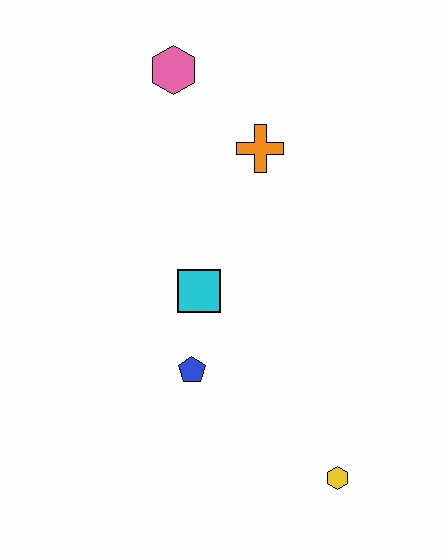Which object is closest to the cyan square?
The blue pentagon is closest to the cyan square.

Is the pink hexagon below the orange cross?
No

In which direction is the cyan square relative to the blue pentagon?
The cyan square is above the blue pentagon.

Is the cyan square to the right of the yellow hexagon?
No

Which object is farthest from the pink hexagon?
The yellow hexagon is farthest from the pink hexagon.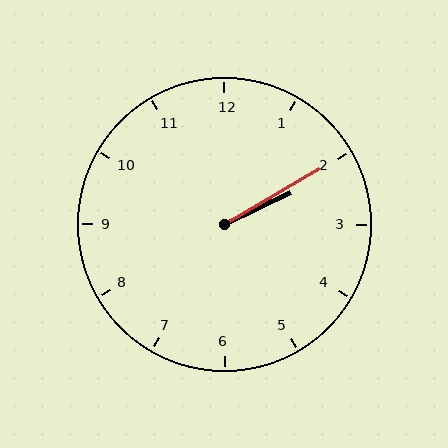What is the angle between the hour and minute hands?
Approximately 5 degrees.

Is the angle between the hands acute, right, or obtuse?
It is acute.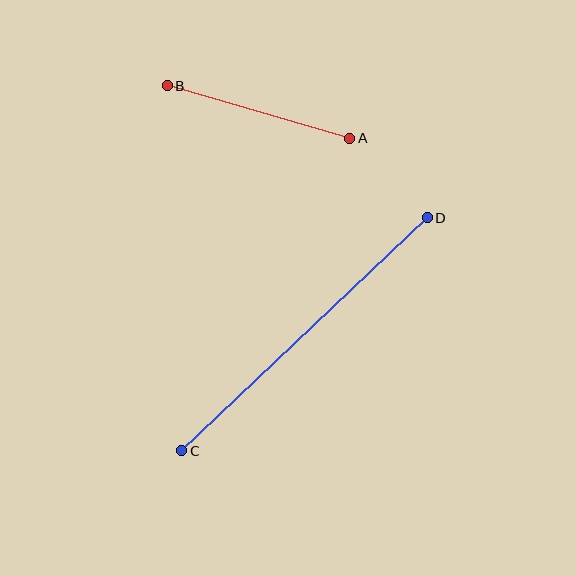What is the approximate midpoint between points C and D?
The midpoint is at approximately (304, 334) pixels.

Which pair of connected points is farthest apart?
Points C and D are farthest apart.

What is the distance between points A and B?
The distance is approximately 190 pixels.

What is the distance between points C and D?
The distance is approximately 339 pixels.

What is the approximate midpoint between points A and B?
The midpoint is at approximately (259, 112) pixels.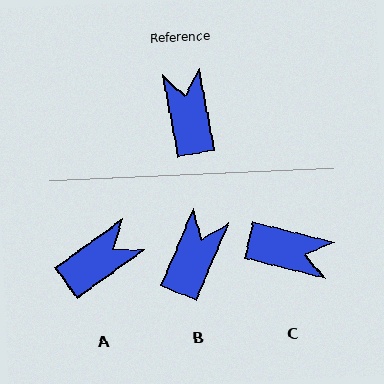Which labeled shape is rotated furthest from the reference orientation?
C, about 115 degrees away.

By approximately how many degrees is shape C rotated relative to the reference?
Approximately 115 degrees clockwise.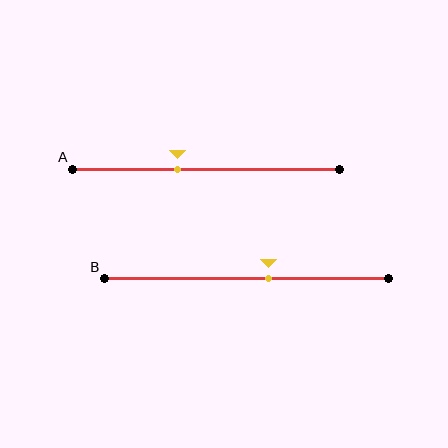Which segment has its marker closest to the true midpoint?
Segment B has its marker closest to the true midpoint.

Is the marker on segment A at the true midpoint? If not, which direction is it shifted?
No, the marker on segment A is shifted to the left by about 11% of the segment length.